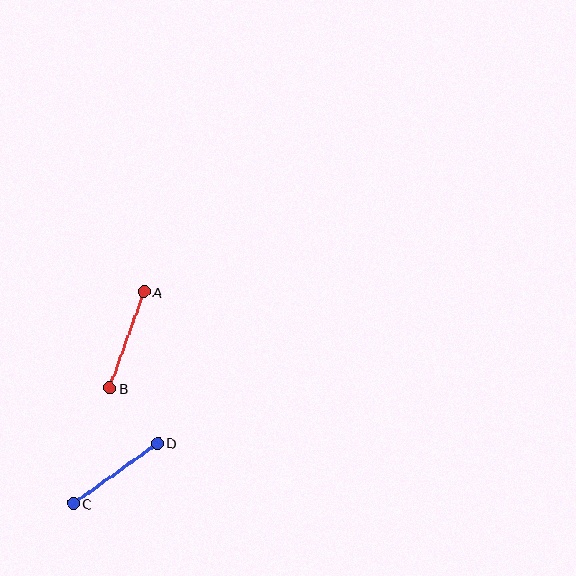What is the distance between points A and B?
The distance is approximately 102 pixels.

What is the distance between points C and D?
The distance is approximately 104 pixels.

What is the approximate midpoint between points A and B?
The midpoint is at approximately (127, 340) pixels.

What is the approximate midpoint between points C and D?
The midpoint is at approximately (116, 473) pixels.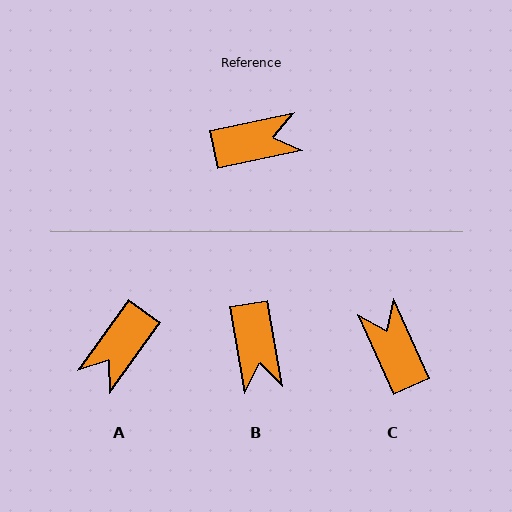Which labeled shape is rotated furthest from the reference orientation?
A, about 137 degrees away.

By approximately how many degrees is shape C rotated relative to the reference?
Approximately 103 degrees counter-clockwise.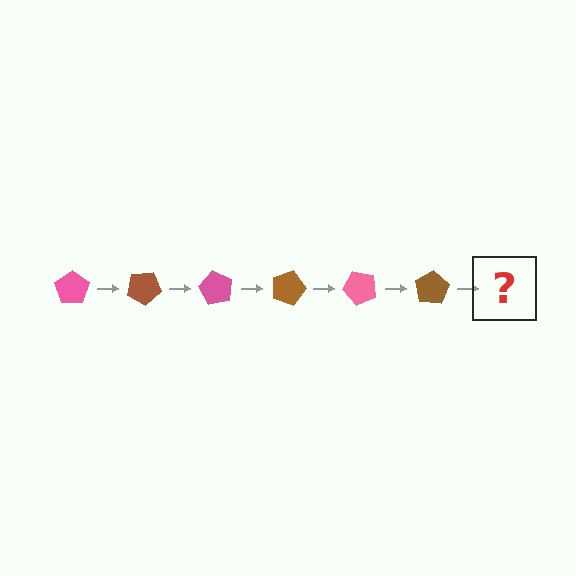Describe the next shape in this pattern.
It should be a pink pentagon, rotated 180 degrees from the start.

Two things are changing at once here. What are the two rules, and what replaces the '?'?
The two rules are that it rotates 30 degrees each step and the color cycles through pink and brown. The '?' should be a pink pentagon, rotated 180 degrees from the start.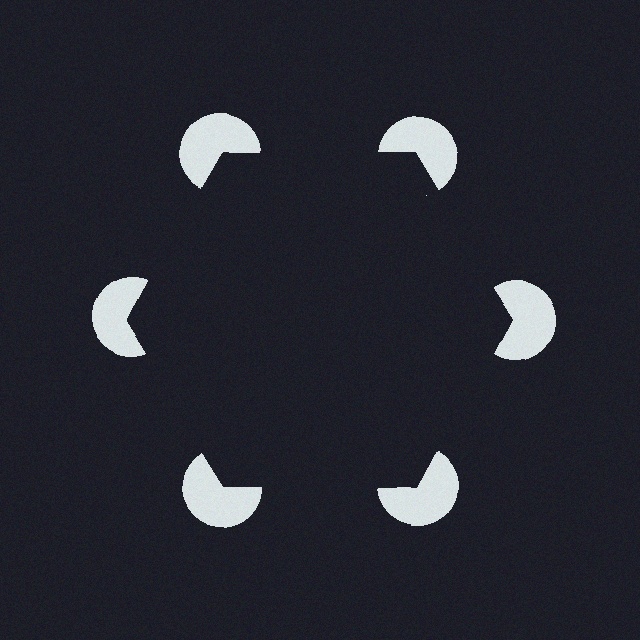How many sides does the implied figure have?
6 sides.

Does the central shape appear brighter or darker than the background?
It typically appears slightly darker than the background, even though no actual brightness change is drawn.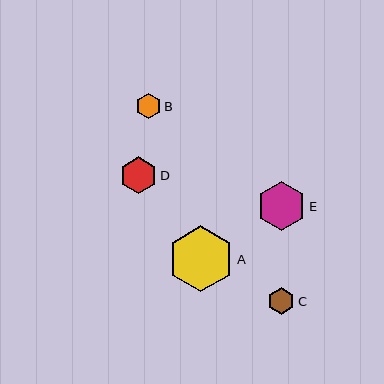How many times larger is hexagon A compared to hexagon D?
Hexagon A is approximately 1.8 times the size of hexagon D.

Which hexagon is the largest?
Hexagon A is the largest with a size of approximately 66 pixels.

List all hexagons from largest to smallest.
From largest to smallest: A, E, D, C, B.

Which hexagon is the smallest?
Hexagon B is the smallest with a size of approximately 26 pixels.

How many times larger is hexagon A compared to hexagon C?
Hexagon A is approximately 2.5 times the size of hexagon C.